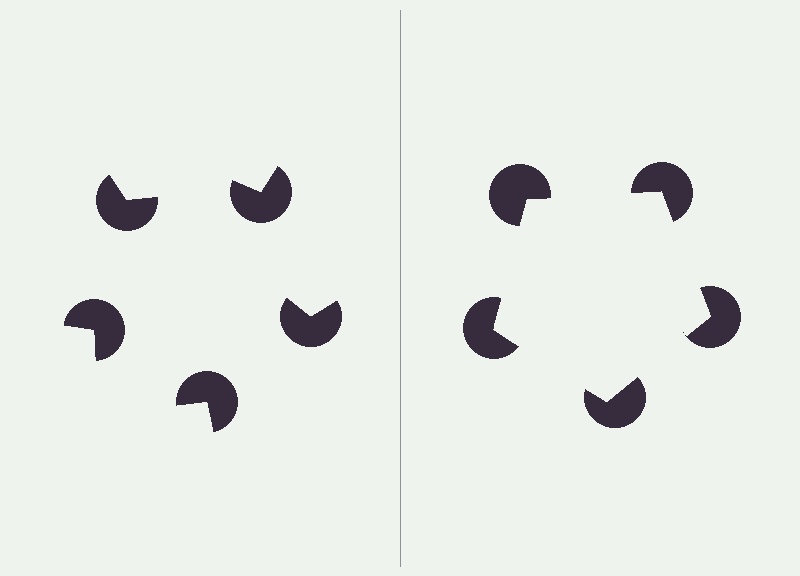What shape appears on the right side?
An illusory pentagon.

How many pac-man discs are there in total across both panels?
10 — 5 on each side.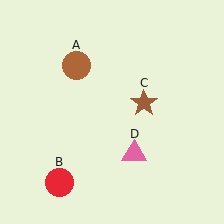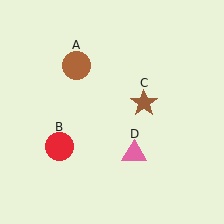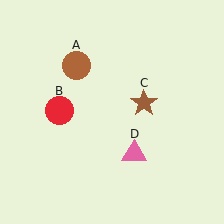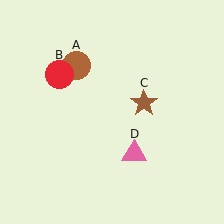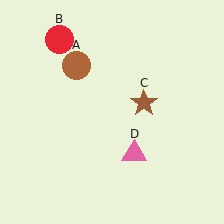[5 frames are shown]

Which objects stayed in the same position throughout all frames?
Brown circle (object A) and brown star (object C) and pink triangle (object D) remained stationary.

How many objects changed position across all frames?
1 object changed position: red circle (object B).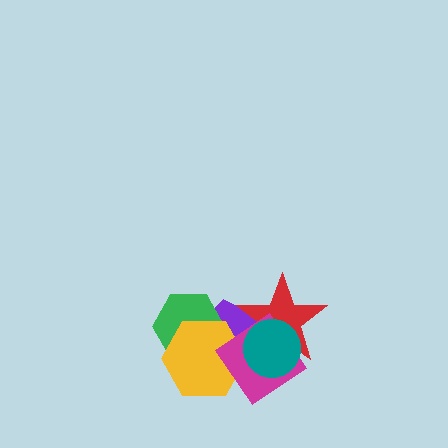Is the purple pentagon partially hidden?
Yes, it is partially covered by another shape.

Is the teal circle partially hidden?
No, no other shape covers it.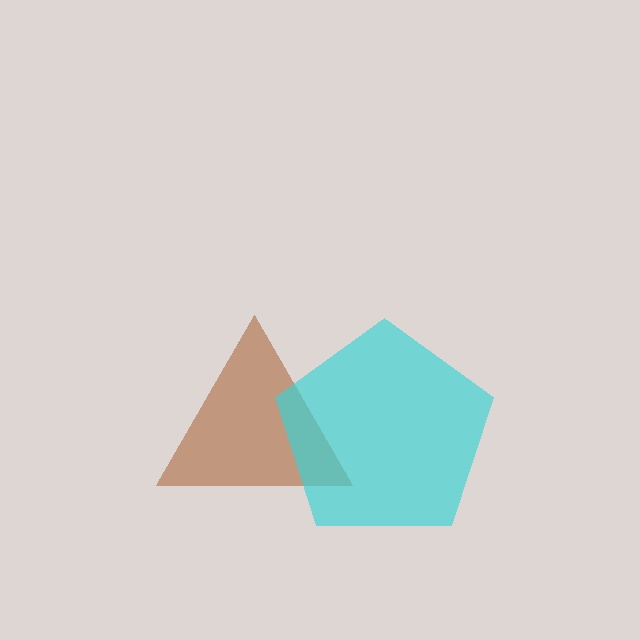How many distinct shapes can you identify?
There are 2 distinct shapes: a brown triangle, a cyan pentagon.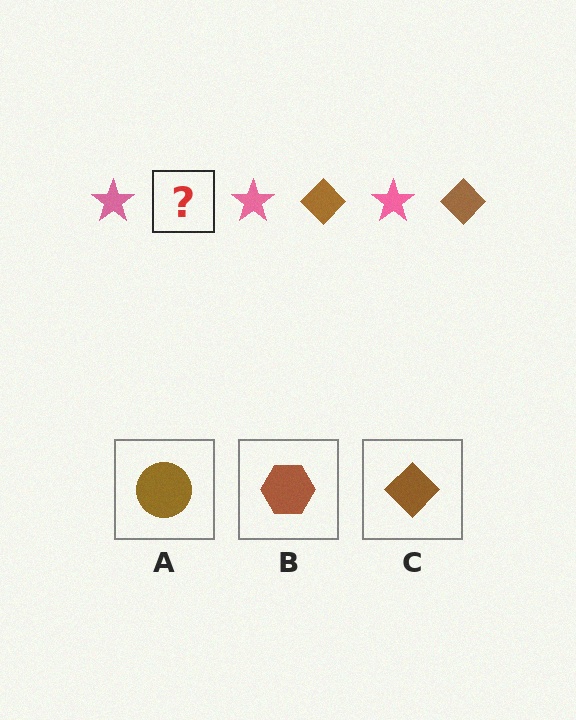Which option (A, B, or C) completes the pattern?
C.